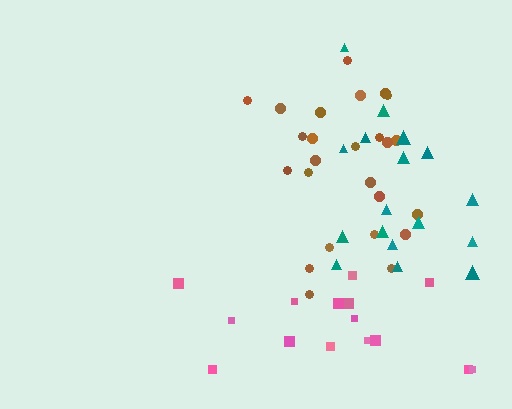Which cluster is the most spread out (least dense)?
Teal.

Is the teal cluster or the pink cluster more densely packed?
Pink.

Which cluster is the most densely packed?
Brown.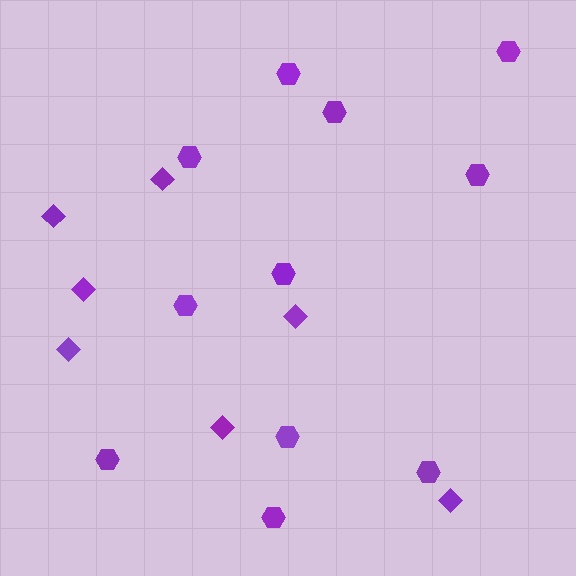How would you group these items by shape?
There are 2 groups: one group of hexagons (11) and one group of diamonds (7).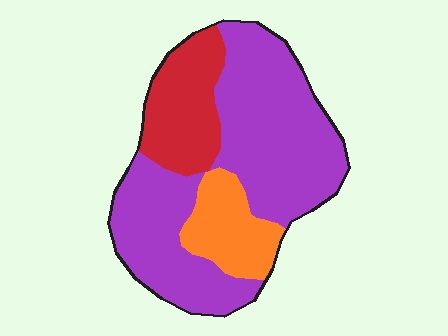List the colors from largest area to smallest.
From largest to smallest: purple, red, orange.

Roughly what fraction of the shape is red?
Red takes up about one fifth (1/5) of the shape.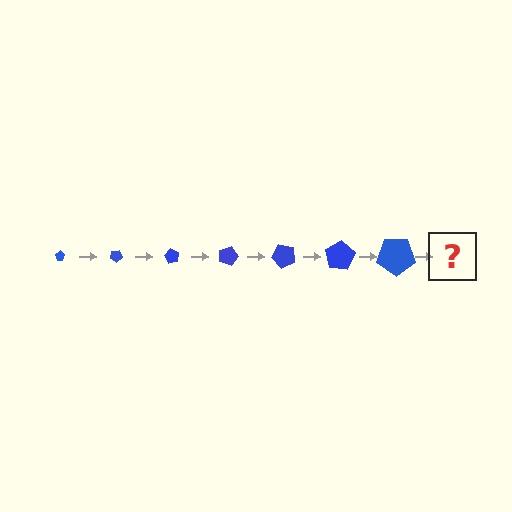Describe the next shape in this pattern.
It should be a pentagon, larger than the previous one and rotated 210 degrees from the start.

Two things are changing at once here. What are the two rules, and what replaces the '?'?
The two rules are that the pentagon grows larger each step and it rotates 30 degrees each step. The '?' should be a pentagon, larger than the previous one and rotated 210 degrees from the start.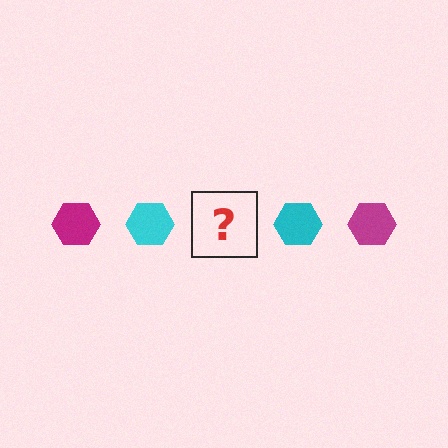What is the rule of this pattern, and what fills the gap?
The rule is that the pattern cycles through magenta, cyan hexagons. The gap should be filled with a magenta hexagon.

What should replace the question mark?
The question mark should be replaced with a magenta hexagon.